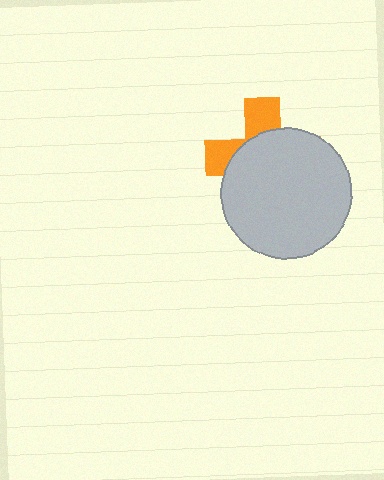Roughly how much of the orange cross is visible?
A small part of it is visible (roughly 32%).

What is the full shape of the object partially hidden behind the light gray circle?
The partially hidden object is an orange cross.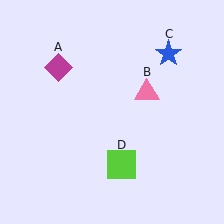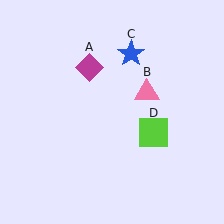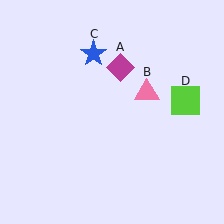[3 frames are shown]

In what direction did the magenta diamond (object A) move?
The magenta diamond (object A) moved right.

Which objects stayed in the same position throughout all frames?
Pink triangle (object B) remained stationary.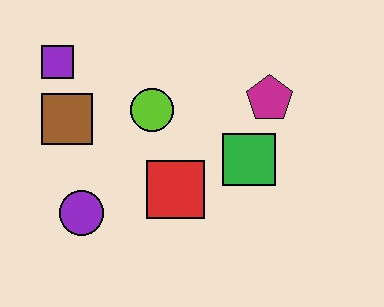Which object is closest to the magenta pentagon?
The green square is closest to the magenta pentagon.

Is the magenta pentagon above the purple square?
No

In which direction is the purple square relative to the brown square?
The purple square is above the brown square.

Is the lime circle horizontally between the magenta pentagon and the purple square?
Yes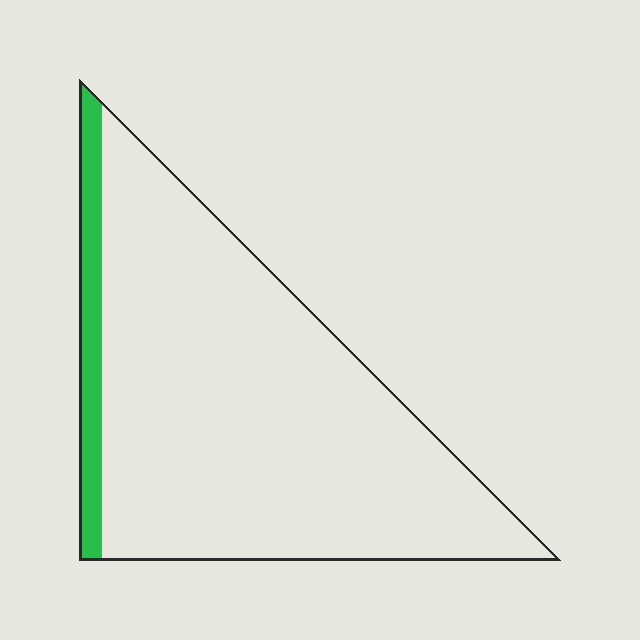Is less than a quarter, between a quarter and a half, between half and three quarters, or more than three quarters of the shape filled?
Less than a quarter.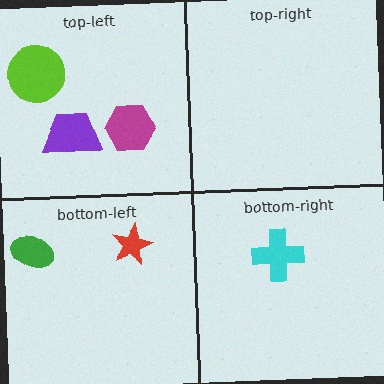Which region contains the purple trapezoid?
The top-left region.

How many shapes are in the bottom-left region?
2.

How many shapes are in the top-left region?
3.